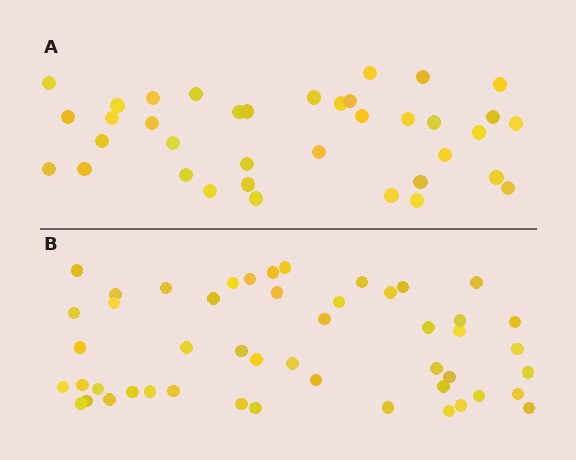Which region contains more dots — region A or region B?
Region B (the bottom region) has more dots.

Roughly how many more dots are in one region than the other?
Region B has roughly 12 or so more dots than region A.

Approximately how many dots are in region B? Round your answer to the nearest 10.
About 50 dots. (The exact count is 49, which rounds to 50.)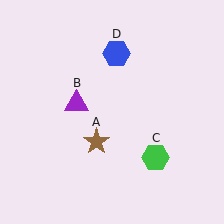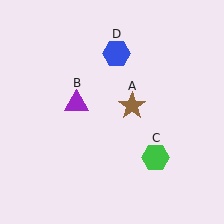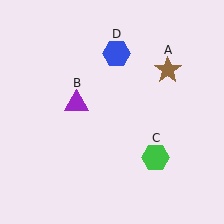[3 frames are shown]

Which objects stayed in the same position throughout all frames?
Purple triangle (object B) and green hexagon (object C) and blue hexagon (object D) remained stationary.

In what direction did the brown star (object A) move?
The brown star (object A) moved up and to the right.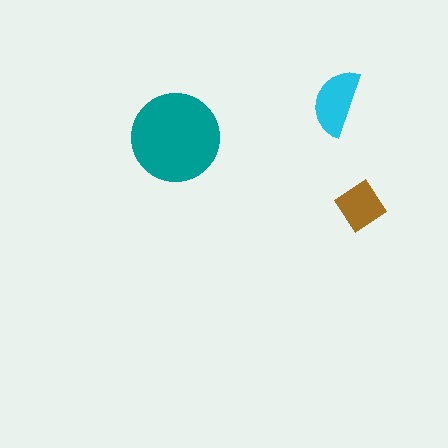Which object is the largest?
The teal circle.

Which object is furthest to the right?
The brown diamond is rightmost.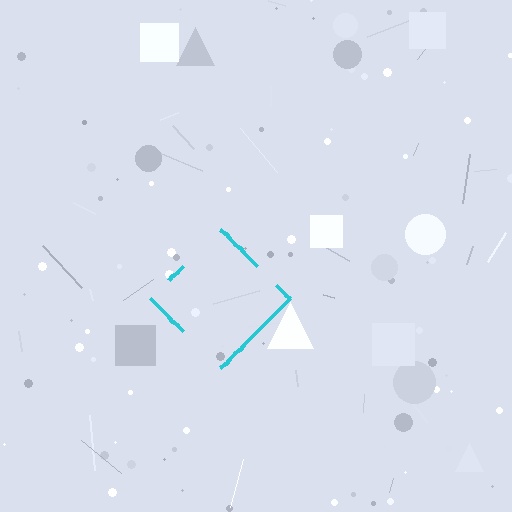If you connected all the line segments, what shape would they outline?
They would outline a diamond.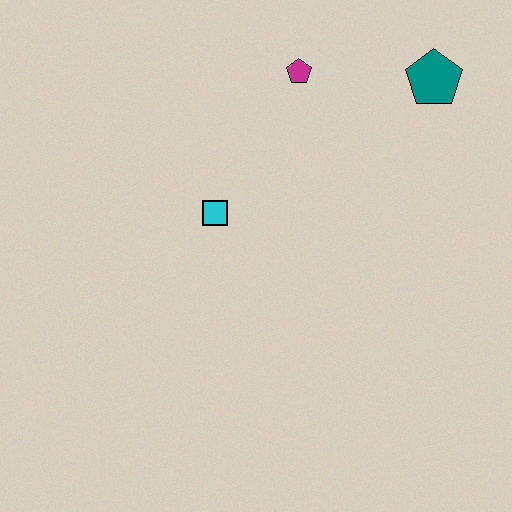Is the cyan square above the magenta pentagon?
No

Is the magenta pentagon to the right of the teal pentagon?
No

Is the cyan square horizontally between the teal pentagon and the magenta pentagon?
No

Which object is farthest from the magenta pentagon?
The cyan square is farthest from the magenta pentagon.